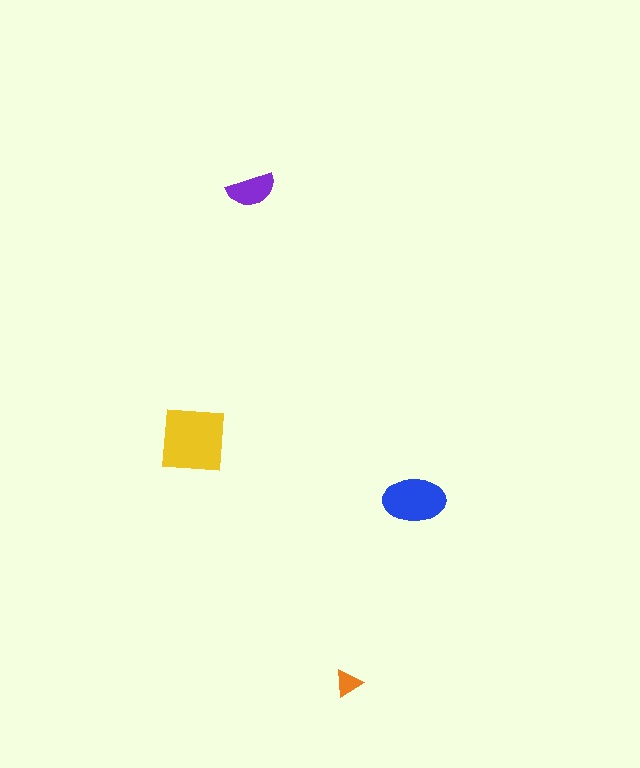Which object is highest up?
The purple semicircle is topmost.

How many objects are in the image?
There are 4 objects in the image.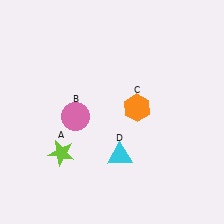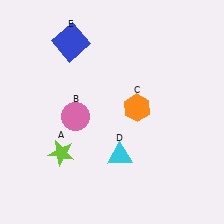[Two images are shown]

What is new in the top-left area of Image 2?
A blue square (E) was added in the top-left area of Image 2.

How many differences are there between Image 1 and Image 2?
There is 1 difference between the two images.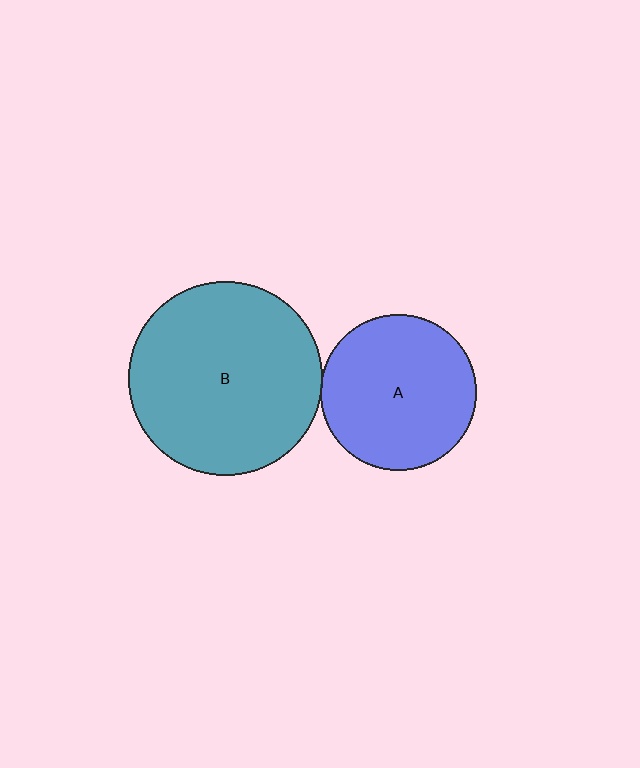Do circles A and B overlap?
Yes.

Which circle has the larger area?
Circle B (teal).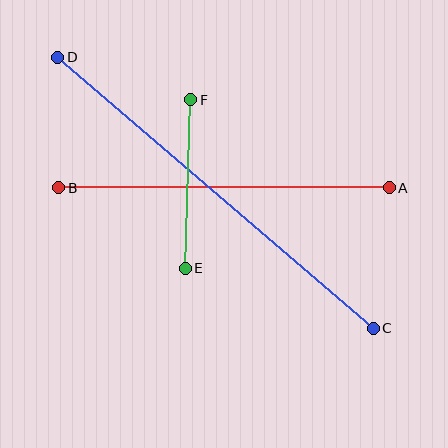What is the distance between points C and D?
The distance is approximately 416 pixels.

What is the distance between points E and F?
The distance is approximately 169 pixels.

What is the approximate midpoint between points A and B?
The midpoint is at approximately (224, 188) pixels.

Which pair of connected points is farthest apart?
Points C and D are farthest apart.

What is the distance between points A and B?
The distance is approximately 331 pixels.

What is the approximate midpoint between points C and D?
The midpoint is at approximately (216, 193) pixels.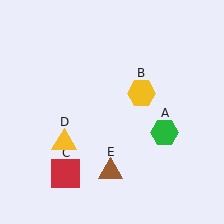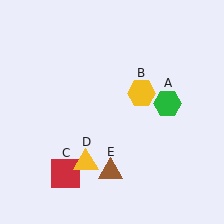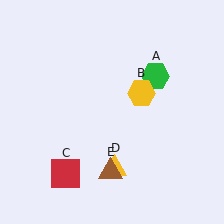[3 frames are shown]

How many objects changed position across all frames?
2 objects changed position: green hexagon (object A), yellow triangle (object D).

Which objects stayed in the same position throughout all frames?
Yellow hexagon (object B) and red square (object C) and brown triangle (object E) remained stationary.